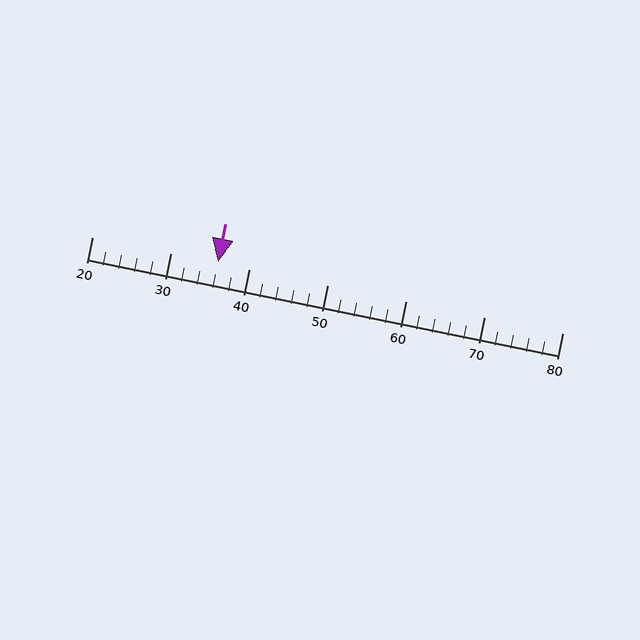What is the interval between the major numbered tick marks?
The major tick marks are spaced 10 units apart.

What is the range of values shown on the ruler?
The ruler shows values from 20 to 80.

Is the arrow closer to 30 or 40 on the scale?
The arrow is closer to 40.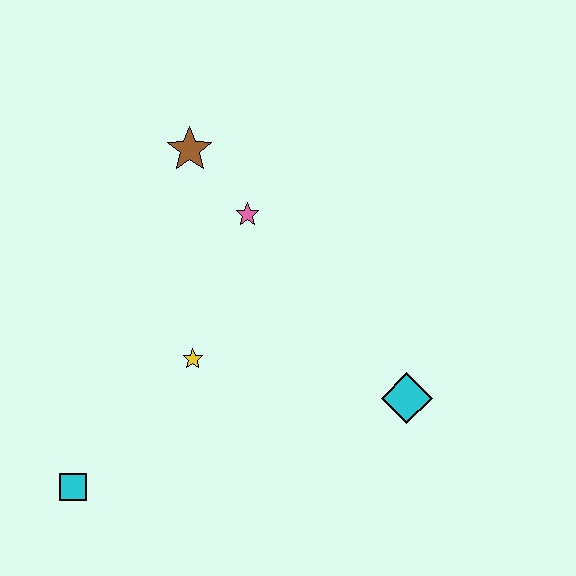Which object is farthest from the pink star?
The cyan square is farthest from the pink star.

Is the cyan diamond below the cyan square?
No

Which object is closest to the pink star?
The brown star is closest to the pink star.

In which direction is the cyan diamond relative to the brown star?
The cyan diamond is below the brown star.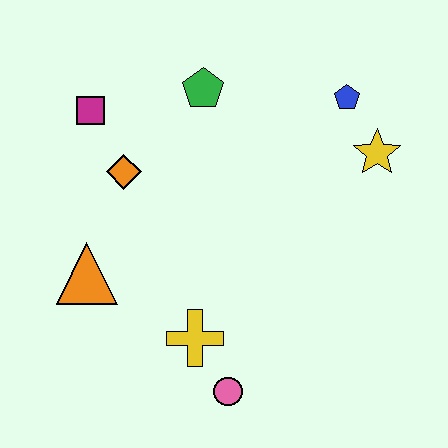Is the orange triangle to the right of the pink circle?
No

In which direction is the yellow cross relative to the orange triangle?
The yellow cross is to the right of the orange triangle.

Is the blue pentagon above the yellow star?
Yes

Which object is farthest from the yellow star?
The orange triangle is farthest from the yellow star.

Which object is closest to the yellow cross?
The pink circle is closest to the yellow cross.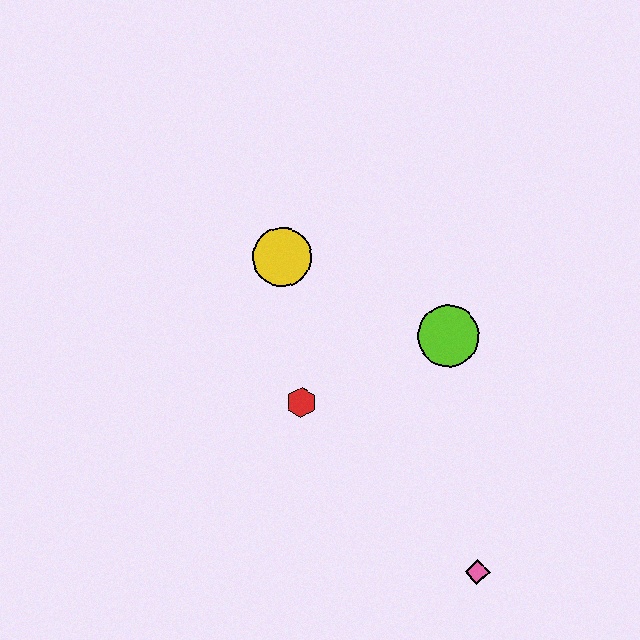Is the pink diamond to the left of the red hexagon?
No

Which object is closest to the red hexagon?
The yellow circle is closest to the red hexagon.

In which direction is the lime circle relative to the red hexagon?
The lime circle is to the right of the red hexagon.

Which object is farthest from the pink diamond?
The yellow circle is farthest from the pink diamond.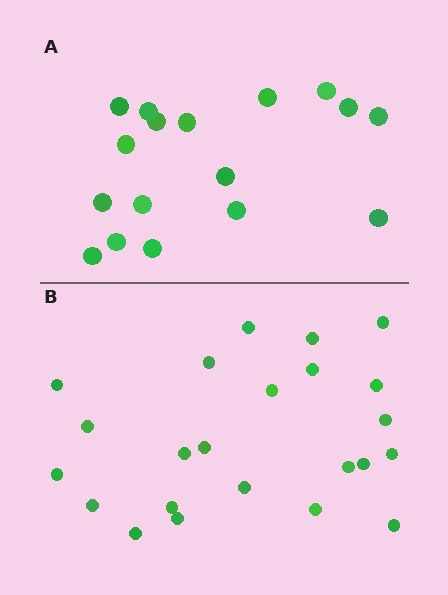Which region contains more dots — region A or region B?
Region B (the bottom region) has more dots.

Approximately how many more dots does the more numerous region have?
Region B has about 6 more dots than region A.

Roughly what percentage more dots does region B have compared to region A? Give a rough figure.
About 35% more.